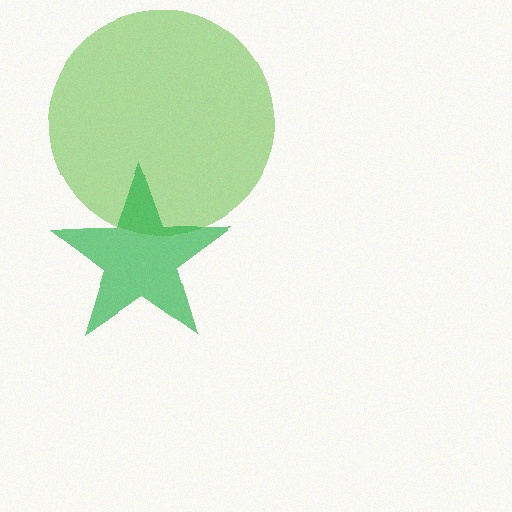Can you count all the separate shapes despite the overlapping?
Yes, there are 2 separate shapes.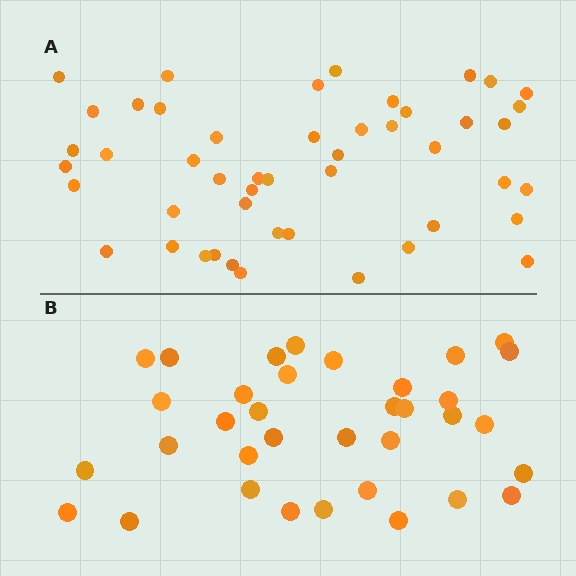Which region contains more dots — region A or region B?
Region A (the top region) has more dots.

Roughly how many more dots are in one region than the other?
Region A has approximately 15 more dots than region B.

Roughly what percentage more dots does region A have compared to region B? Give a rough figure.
About 35% more.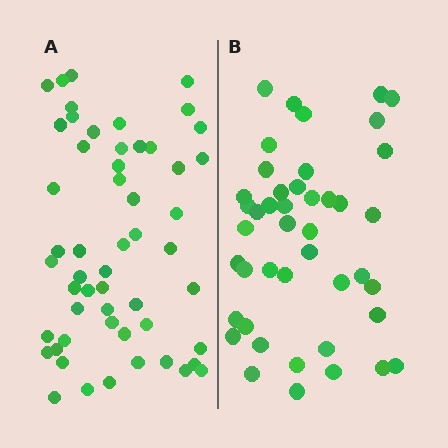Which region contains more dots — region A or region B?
Region A (the left region) has more dots.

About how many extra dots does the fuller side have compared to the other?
Region A has roughly 10 or so more dots than region B.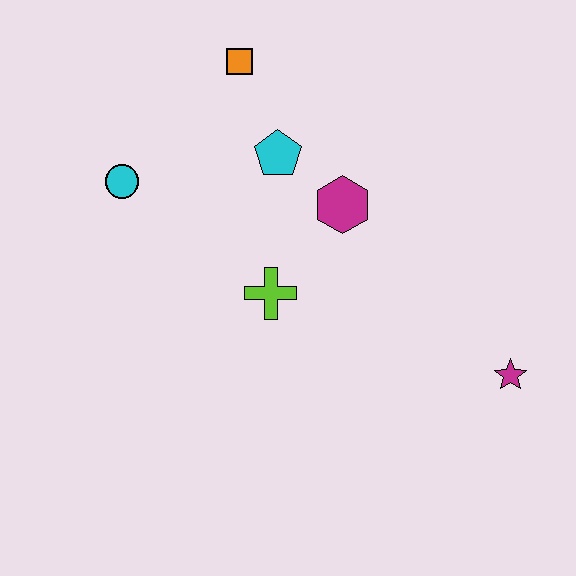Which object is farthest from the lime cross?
The magenta star is farthest from the lime cross.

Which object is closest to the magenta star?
The magenta hexagon is closest to the magenta star.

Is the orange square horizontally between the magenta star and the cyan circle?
Yes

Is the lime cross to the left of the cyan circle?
No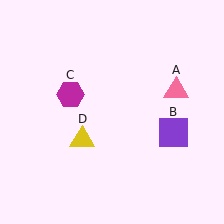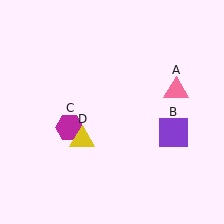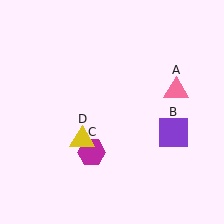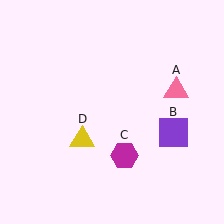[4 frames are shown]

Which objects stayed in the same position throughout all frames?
Pink triangle (object A) and purple square (object B) and yellow triangle (object D) remained stationary.